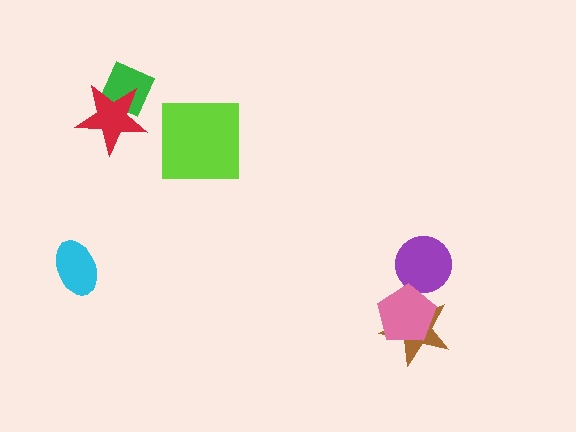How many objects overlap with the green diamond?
1 object overlaps with the green diamond.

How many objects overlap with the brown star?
1 object overlaps with the brown star.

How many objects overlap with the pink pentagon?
2 objects overlap with the pink pentagon.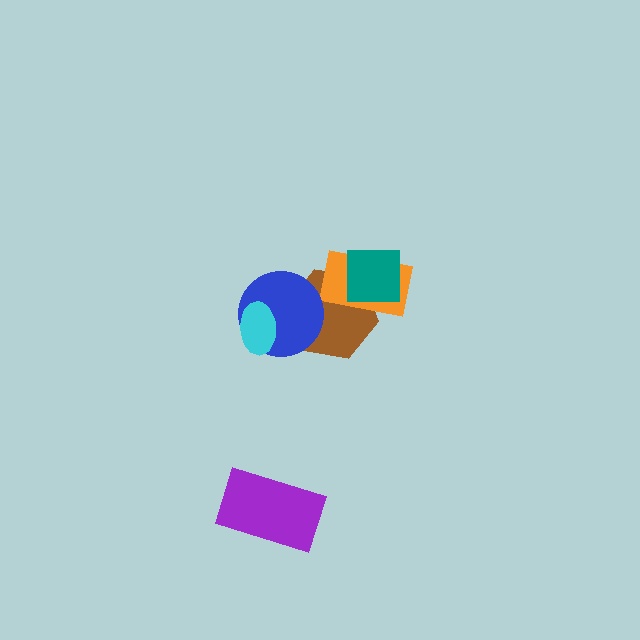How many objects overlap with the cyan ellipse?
1 object overlaps with the cyan ellipse.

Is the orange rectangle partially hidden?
Yes, it is partially covered by another shape.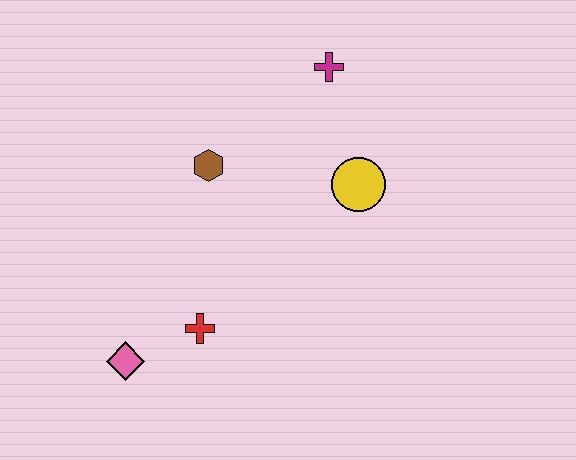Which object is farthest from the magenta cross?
The pink diamond is farthest from the magenta cross.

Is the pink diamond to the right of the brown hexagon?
No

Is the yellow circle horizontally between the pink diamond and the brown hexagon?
No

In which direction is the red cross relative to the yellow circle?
The red cross is to the left of the yellow circle.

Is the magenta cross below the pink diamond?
No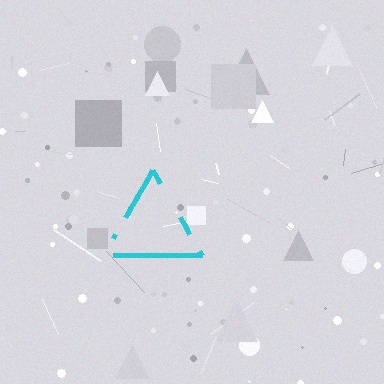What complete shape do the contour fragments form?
The contour fragments form a triangle.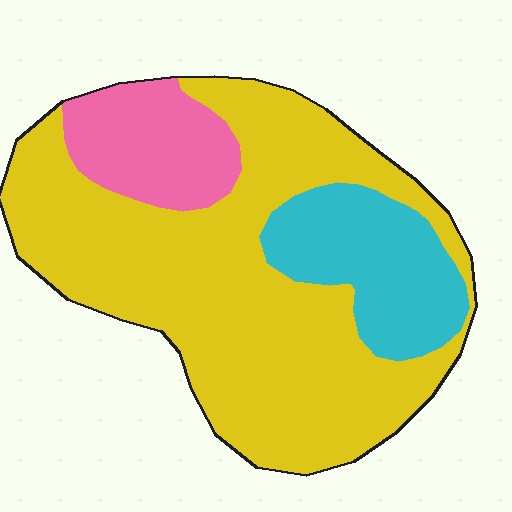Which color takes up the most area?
Yellow, at roughly 70%.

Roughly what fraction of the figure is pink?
Pink covers about 15% of the figure.